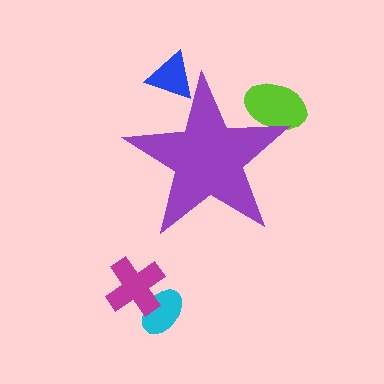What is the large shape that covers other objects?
A purple star.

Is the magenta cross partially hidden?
No, the magenta cross is fully visible.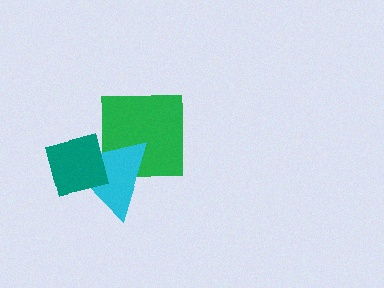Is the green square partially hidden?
Yes, it is partially covered by another shape.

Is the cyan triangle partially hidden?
Yes, it is partially covered by another shape.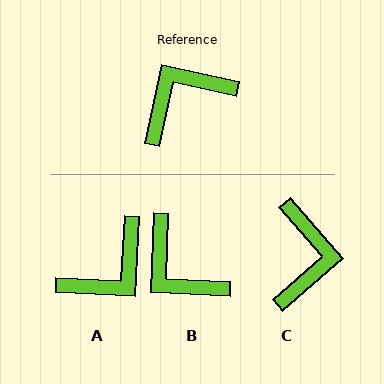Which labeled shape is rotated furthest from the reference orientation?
A, about 171 degrees away.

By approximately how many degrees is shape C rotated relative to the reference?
Approximately 126 degrees clockwise.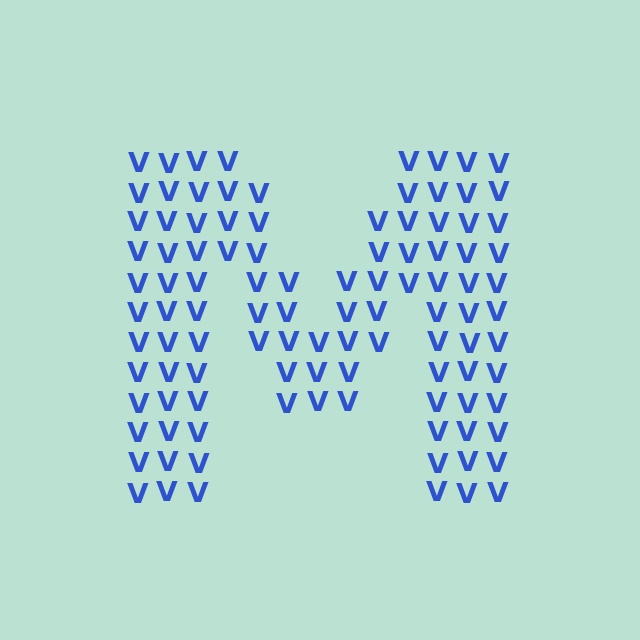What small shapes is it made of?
It is made of small letter V's.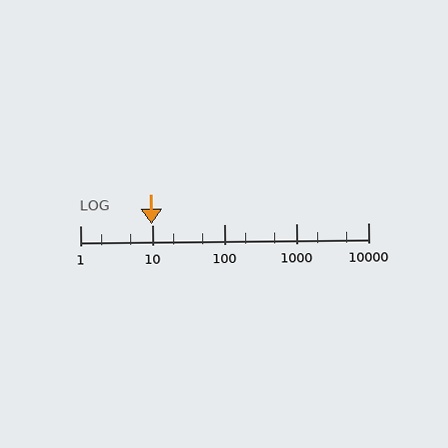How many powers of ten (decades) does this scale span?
The scale spans 4 decades, from 1 to 10000.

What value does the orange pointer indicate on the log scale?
The pointer indicates approximately 9.7.